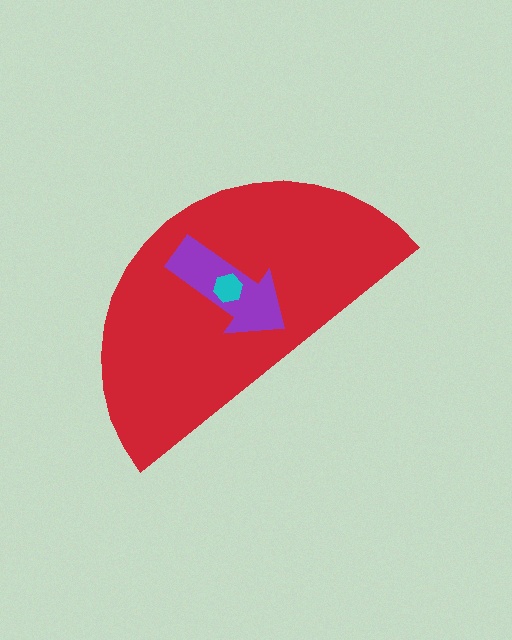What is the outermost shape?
The red semicircle.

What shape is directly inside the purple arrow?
The cyan hexagon.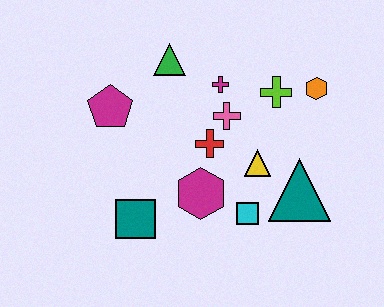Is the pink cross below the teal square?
No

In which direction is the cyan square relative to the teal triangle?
The cyan square is to the left of the teal triangle.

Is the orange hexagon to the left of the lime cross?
No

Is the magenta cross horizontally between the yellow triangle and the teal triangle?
No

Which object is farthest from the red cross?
The orange hexagon is farthest from the red cross.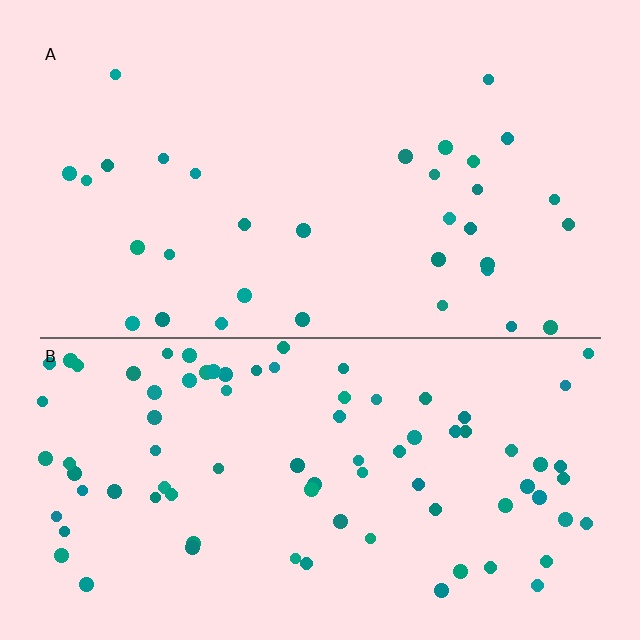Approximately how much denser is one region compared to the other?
Approximately 2.5× — region B over region A.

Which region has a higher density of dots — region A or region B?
B (the bottom).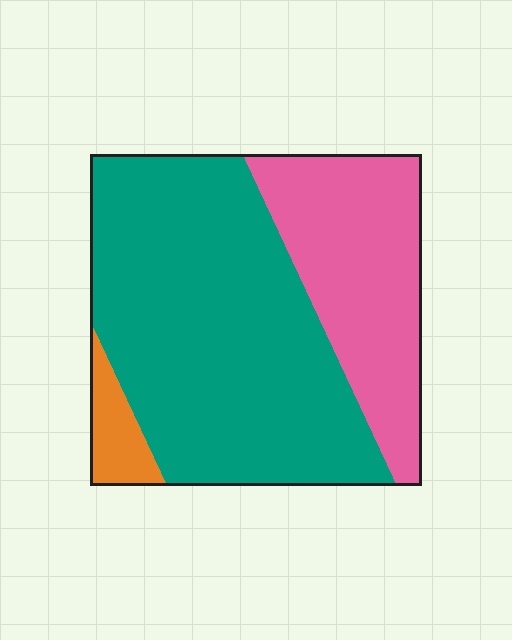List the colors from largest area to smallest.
From largest to smallest: teal, pink, orange.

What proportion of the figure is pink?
Pink covers 31% of the figure.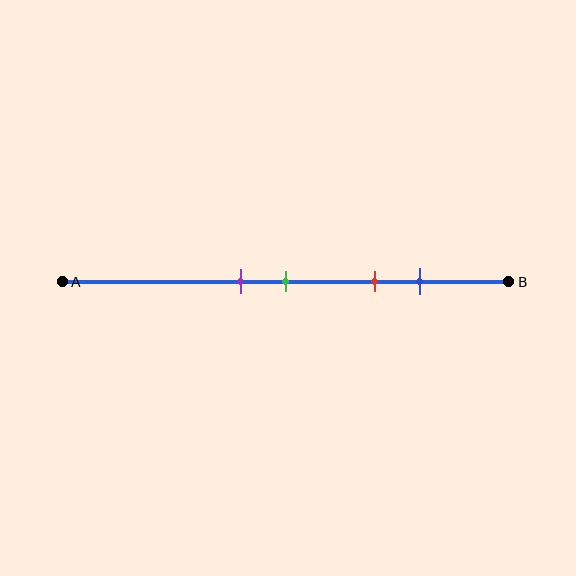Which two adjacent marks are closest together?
The purple and green marks are the closest adjacent pair.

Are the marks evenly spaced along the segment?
No, the marks are not evenly spaced.